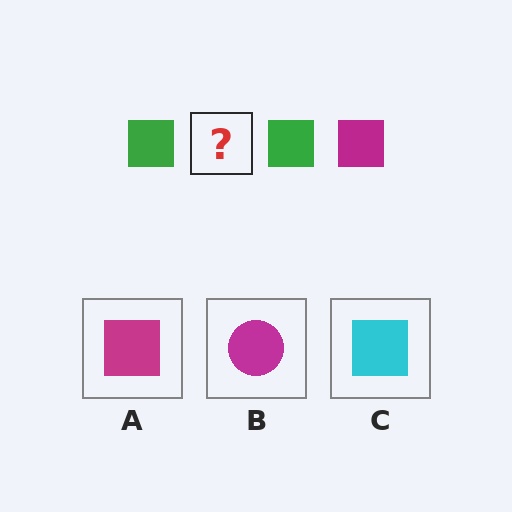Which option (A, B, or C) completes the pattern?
A.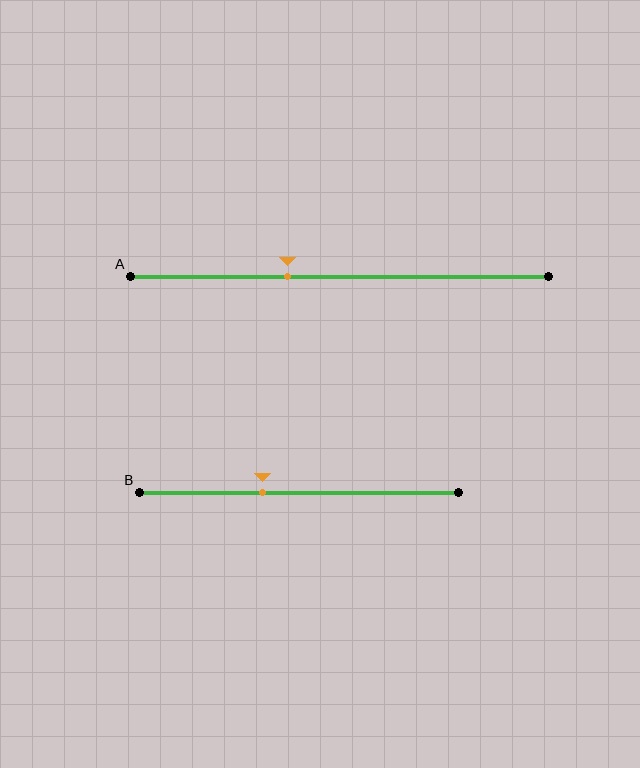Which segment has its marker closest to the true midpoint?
Segment B has its marker closest to the true midpoint.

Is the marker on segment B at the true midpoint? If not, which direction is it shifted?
No, the marker on segment B is shifted to the left by about 11% of the segment length.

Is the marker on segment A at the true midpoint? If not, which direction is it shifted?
No, the marker on segment A is shifted to the left by about 12% of the segment length.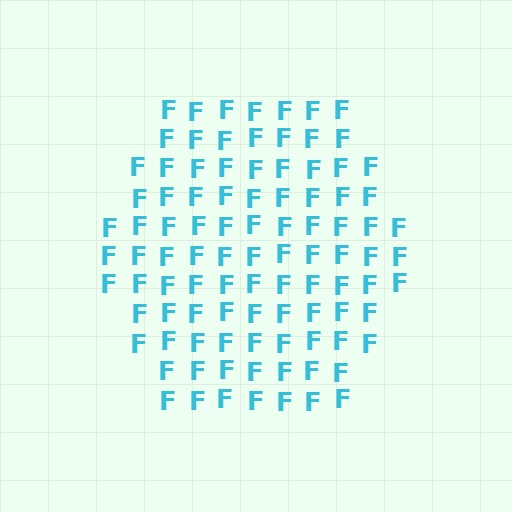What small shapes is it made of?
It is made of small letter F's.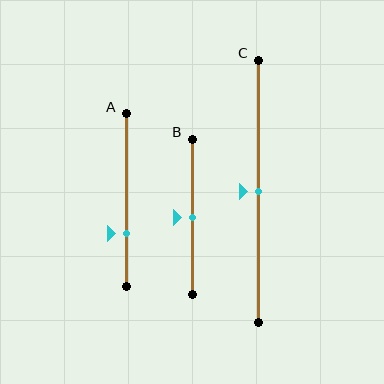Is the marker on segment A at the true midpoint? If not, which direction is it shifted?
No, the marker on segment A is shifted downward by about 19% of the segment length.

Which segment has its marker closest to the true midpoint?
Segment B has its marker closest to the true midpoint.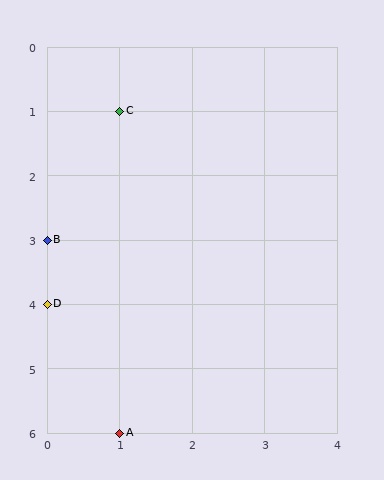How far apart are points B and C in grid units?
Points B and C are 1 column and 2 rows apart (about 2.2 grid units diagonally).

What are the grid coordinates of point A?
Point A is at grid coordinates (1, 6).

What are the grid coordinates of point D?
Point D is at grid coordinates (0, 4).